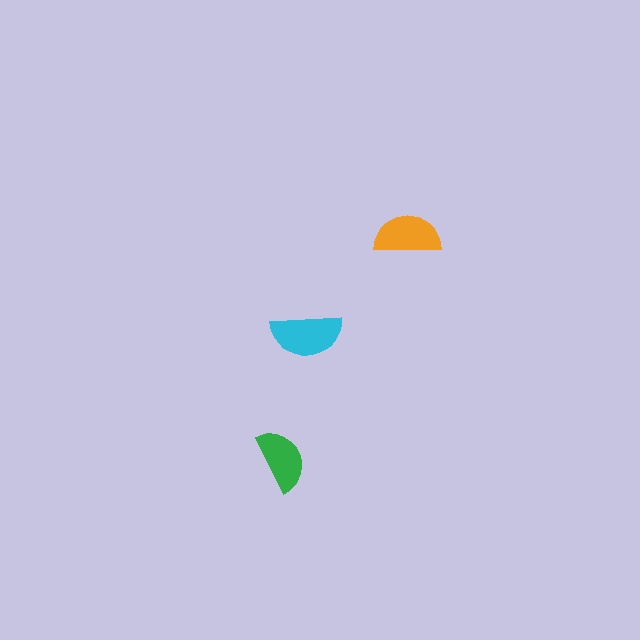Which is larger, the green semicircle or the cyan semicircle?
The cyan one.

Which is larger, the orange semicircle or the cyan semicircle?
The cyan one.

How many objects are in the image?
There are 3 objects in the image.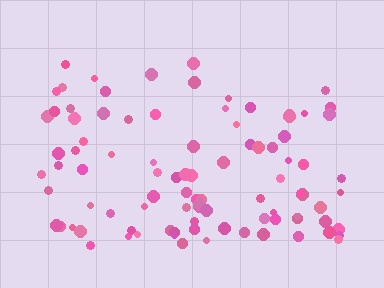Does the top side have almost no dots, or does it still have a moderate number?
Still a moderate number, just noticeably fewer than the bottom.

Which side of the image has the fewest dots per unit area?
The top.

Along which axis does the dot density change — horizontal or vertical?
Vertical.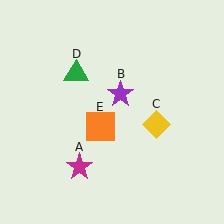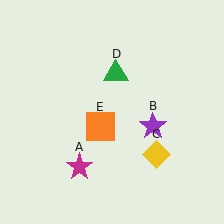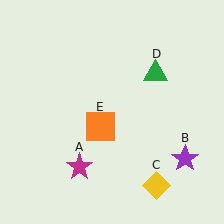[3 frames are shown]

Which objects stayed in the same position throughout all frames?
Magenta star (object A) and orange square (object E) remained stationary.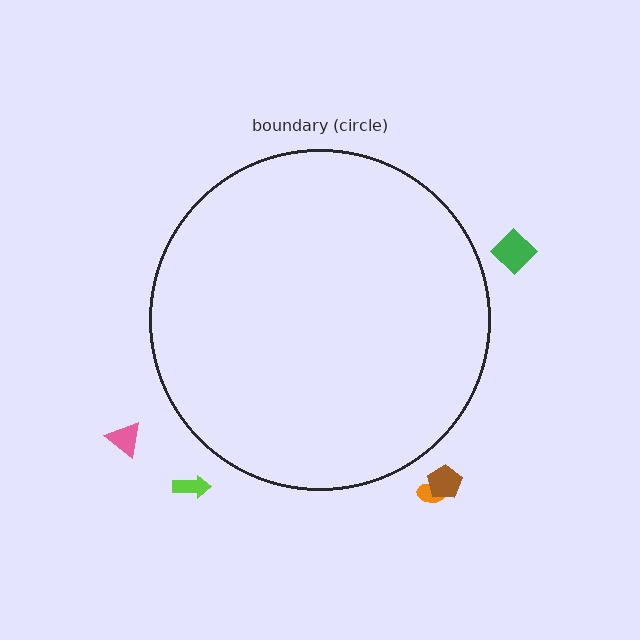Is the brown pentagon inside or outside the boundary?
Outside.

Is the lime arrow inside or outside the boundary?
Outside.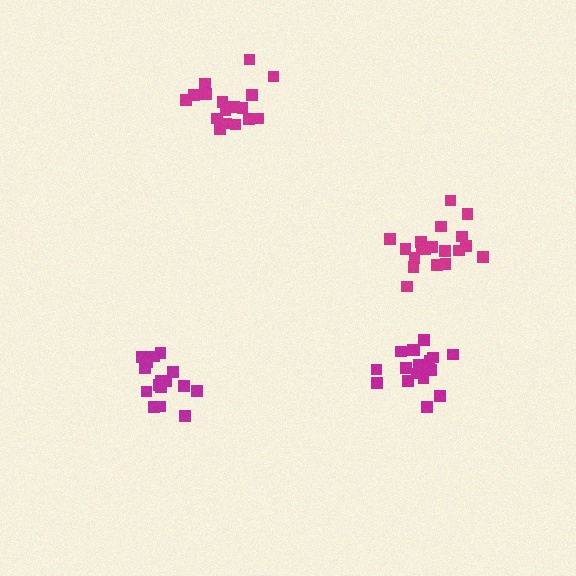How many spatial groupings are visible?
There are 4 spatial groupings.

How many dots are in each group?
Group 1: 17 dots, Group 2: 18 dots, Group 3: 19 dots, Group 4: 17 dots (71 total).